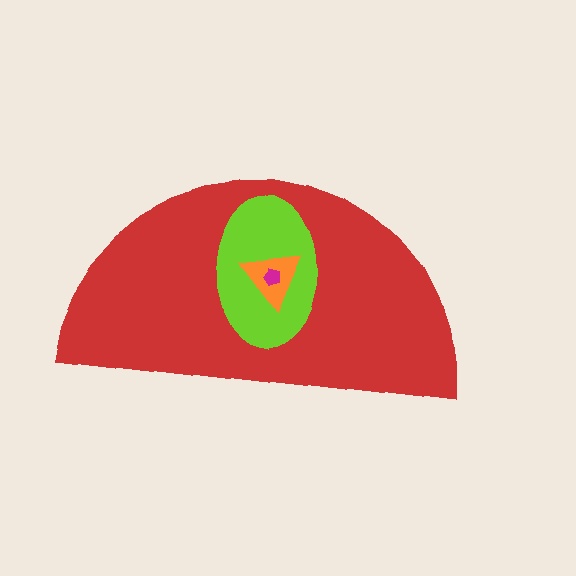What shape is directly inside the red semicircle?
The lime ellipse.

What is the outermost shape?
The red semicircle.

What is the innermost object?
The magenta pentagon.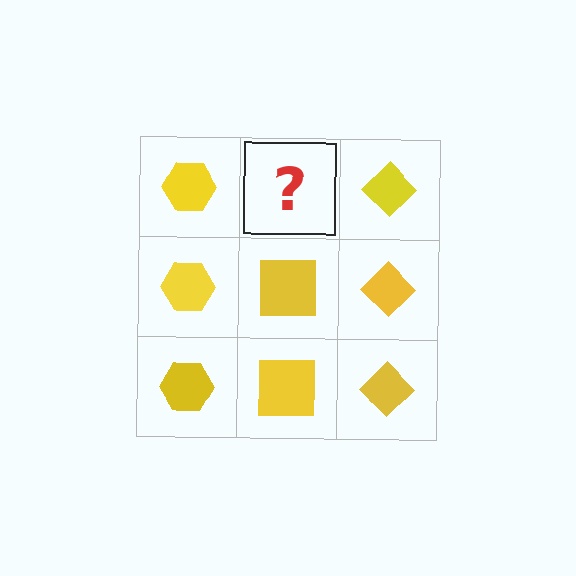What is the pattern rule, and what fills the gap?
The rule is that each column has a consistent shape. The gap should be filled with a yellow square.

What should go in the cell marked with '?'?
The missing cell should contain a yellow square.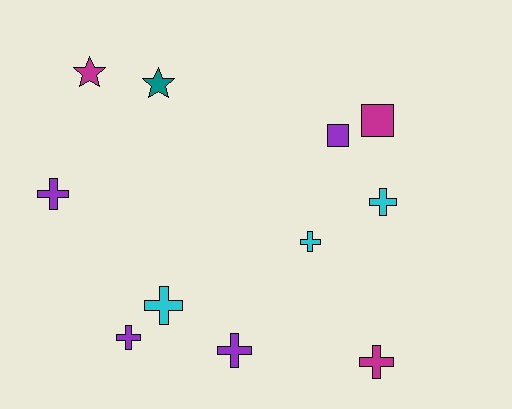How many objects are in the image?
There are 11 objects.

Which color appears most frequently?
Purple, with 4 objects.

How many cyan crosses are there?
There are 3 cyan crosses.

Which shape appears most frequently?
Cross, with 7 objects.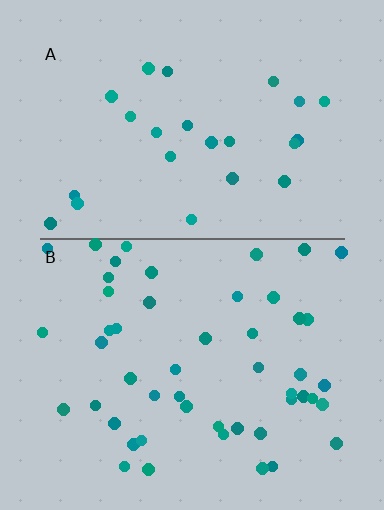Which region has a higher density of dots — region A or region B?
B (the bottom).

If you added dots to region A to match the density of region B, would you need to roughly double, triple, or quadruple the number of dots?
Approximately double.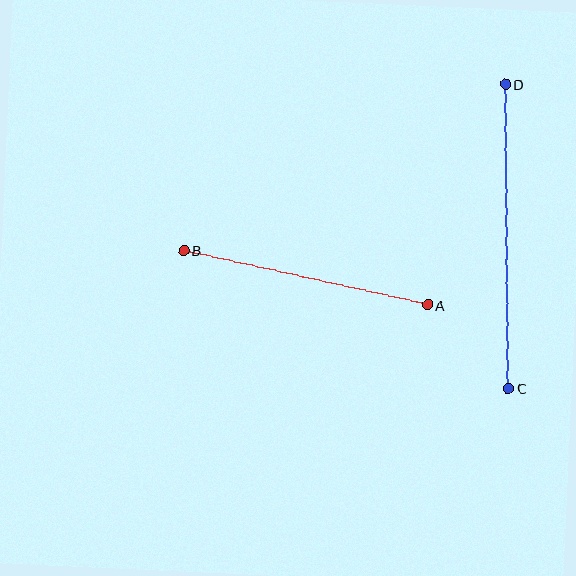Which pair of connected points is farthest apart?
Points C and D are farthest apart.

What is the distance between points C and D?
The distance is approximately 304 pixels.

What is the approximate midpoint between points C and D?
The midpoint is at approximately (507, 236) pixels.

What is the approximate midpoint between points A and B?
The midpoint is at approximately (306, 278) pixels.